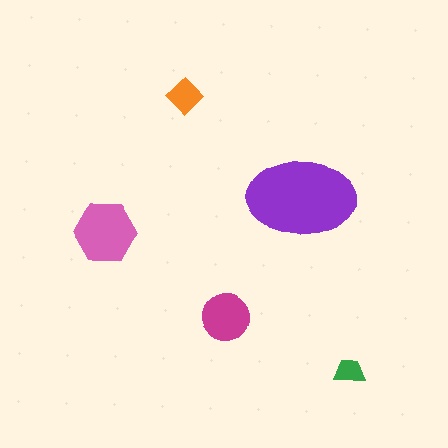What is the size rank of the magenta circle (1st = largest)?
3rd.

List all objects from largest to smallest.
The purple ellipse, the pink hexagon, the magenta circle, the orange diamond, the green trapezoid.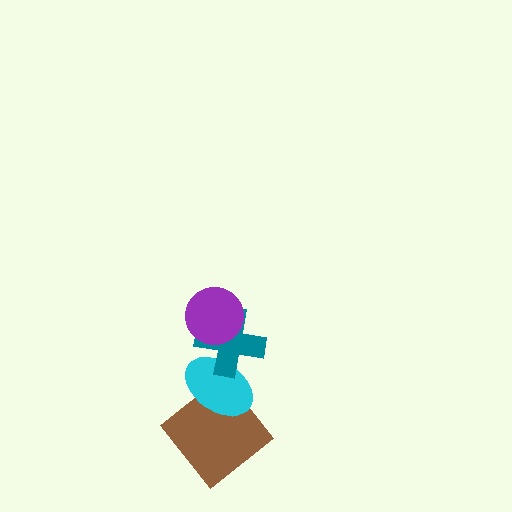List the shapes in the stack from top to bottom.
From top to bottom: the purple circle, the teal cross, the cyan ellipse, the brown diamond.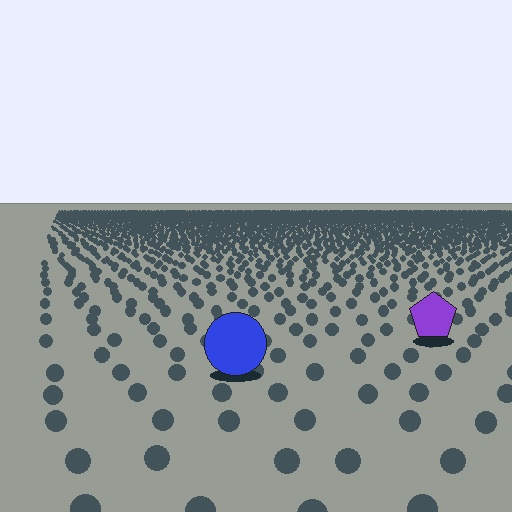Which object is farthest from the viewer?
The purple pentagon is farthest from the viewer. It appears smaller and the ground texture around it is denser.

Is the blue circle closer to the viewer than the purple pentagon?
Yes. The blue circle is closer — you can tell from the texture gradient: the ground texture is coarser near it.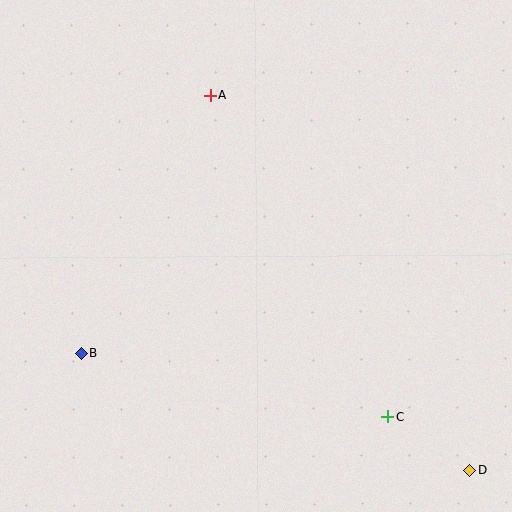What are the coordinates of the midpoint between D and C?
The midpoint between D and C is at (429, 443).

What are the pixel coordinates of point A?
Point A is at (210, 95).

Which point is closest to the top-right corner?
Point A is closest to the top-right corner.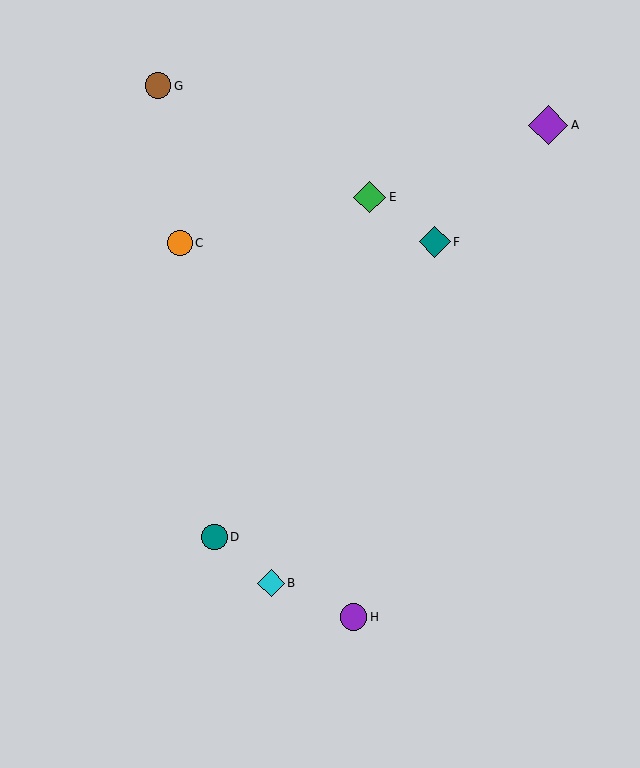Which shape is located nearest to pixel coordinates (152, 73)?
The brown circle (labeled G) at (158, 86) is nearest to that location.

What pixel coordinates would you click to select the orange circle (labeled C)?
Click at (180, 243) to select the orange circle C.